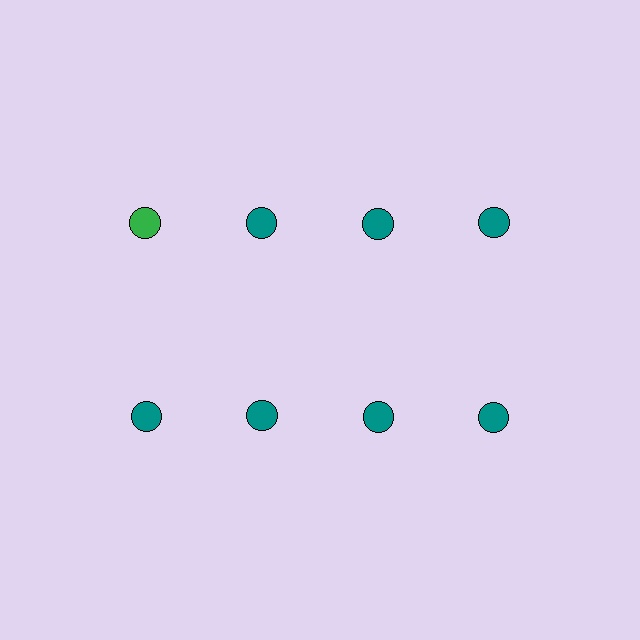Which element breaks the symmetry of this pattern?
The green circle in the top row, leftmost column breaks the symmetry. All other shapes are teal circles.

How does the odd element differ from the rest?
It has a different color: green instead of teal.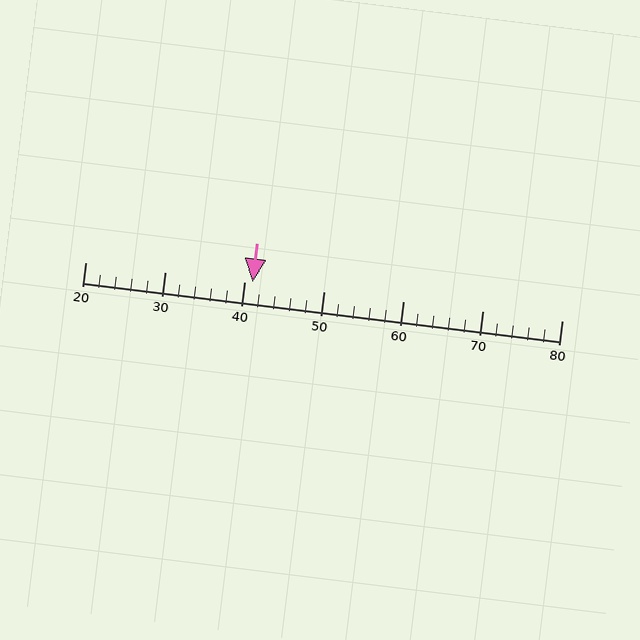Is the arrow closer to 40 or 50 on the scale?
The arrow is closer to 40.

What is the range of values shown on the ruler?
The ruler shows values from 20 to 80.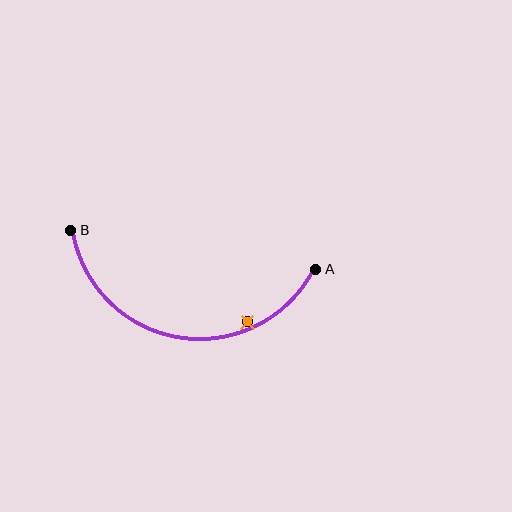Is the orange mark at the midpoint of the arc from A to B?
No — the orange mark does not lie on the arc at all. It sits slightly inside the curve.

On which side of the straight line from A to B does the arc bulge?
The arc bulges below the straight line connecting A and B.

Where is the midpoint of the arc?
The arc midpoint is the point on the curve farthest from the straight line joining A and B. It sits below that line.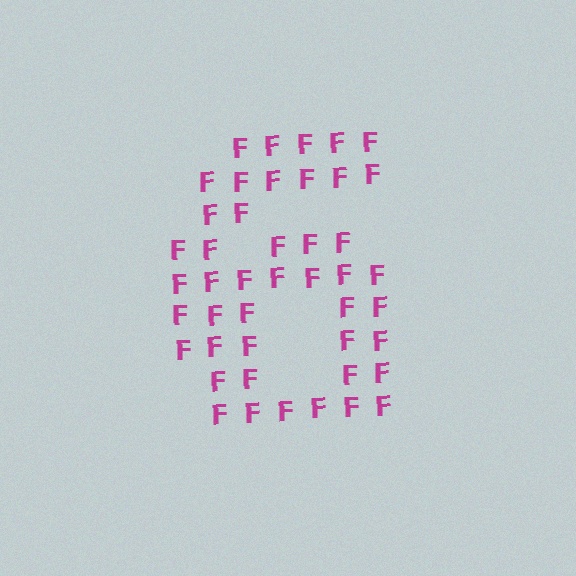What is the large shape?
The large shape is the digit 6.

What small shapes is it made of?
It is made of small letter F's.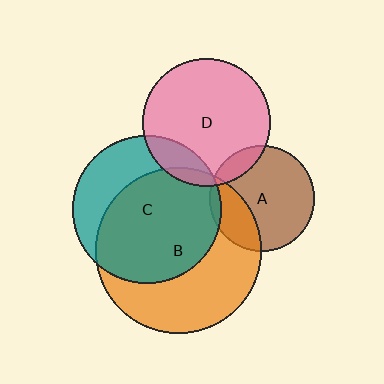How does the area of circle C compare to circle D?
Approximately 1.3 times.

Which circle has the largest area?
Circle B (orange).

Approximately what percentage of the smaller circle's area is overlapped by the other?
Approximately 5%.